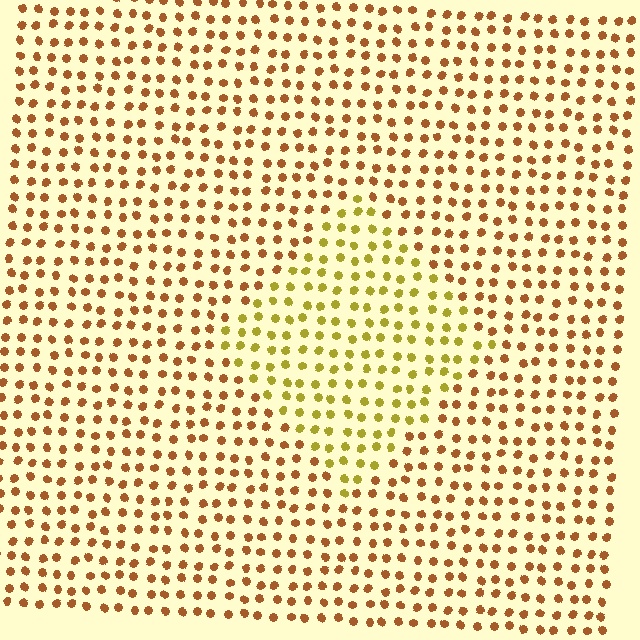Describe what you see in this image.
The image is filled with small brown elements in a uniform arrangement. A diamond-shaped region is visible where the elements are tinted to a slightly different hue, forming a subtle color boundary.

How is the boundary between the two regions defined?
The boundary is defined purely by a slight shift in hue (about 35 degrees). Spacing, size, and orientation are identical on both sides.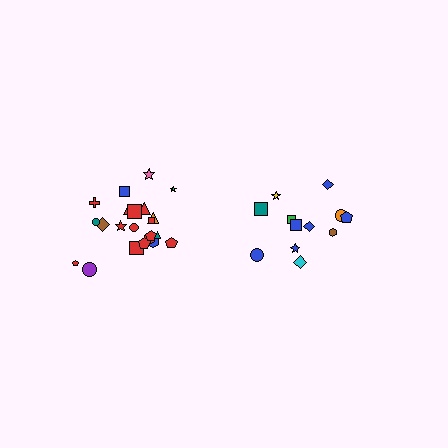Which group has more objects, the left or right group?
The left group.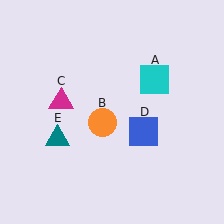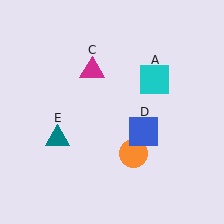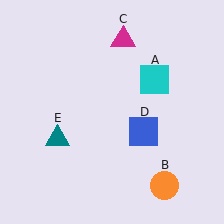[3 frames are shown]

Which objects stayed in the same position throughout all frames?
Cyan square (object A) and blue square (object D) and teal triangle (object E) remained stationary.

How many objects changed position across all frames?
2 objects changed position: orange circle (object B), magenta triangle (object C).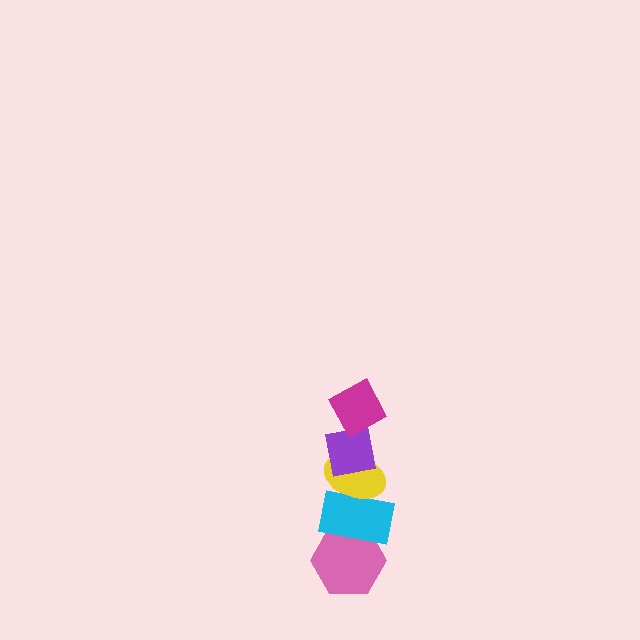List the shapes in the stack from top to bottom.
From top to bottom: the magenta diamond, the purple square, the yellow ellipse, the cyan rectangle, the pink hexagon.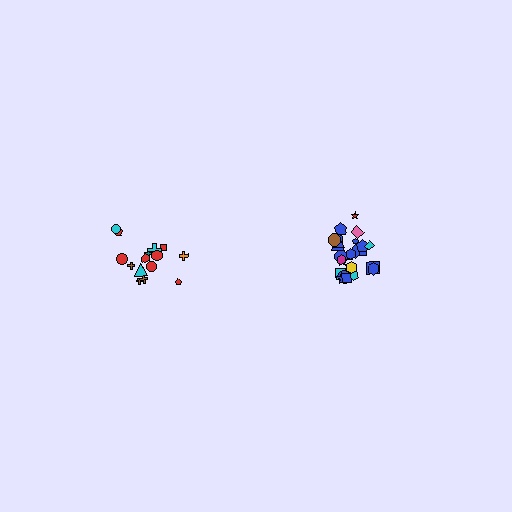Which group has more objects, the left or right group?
The right group.